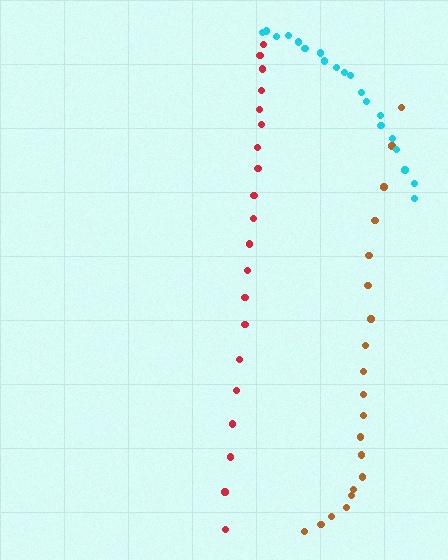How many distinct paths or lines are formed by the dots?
There are 3 distinct paths.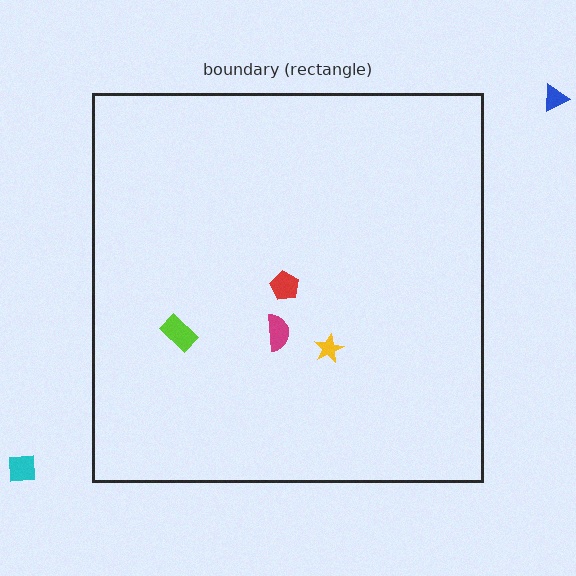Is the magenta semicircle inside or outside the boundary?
Inside.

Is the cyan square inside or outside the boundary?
Outside.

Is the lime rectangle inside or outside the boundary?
Inside.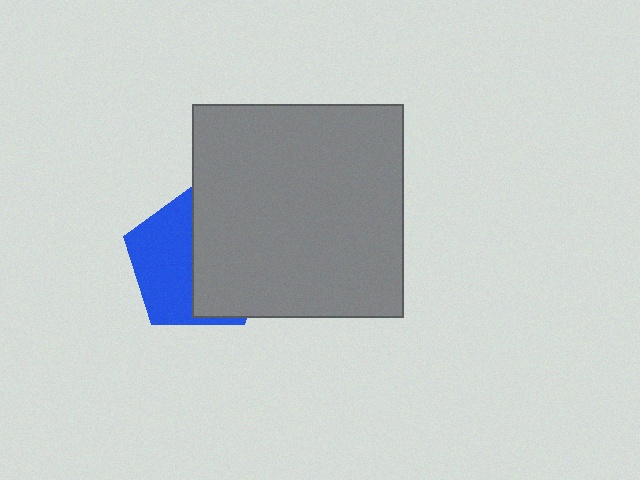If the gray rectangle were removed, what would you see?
You would see the complete blue pentagon.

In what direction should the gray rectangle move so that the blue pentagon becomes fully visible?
The gray rectangle should move right. That is the shortest direction to clear the overlap and leave the blue pentagon fully visible.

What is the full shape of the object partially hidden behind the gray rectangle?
The partially hidden object is a blue pentagon.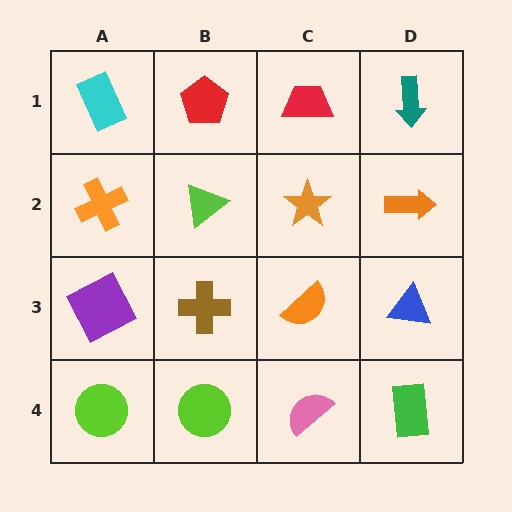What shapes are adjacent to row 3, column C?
An orange star (row 2, column C), a pink semicircle (row 4, column C), a brown cross (row 3, column B), a blue triangle (row 3, column D).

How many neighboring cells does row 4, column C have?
3.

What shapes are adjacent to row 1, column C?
An orange star (row 2, column C), a red pentagon (row 1, column B), a teal arrow (row 1, column D).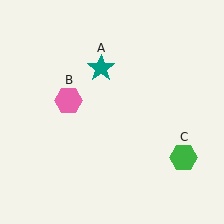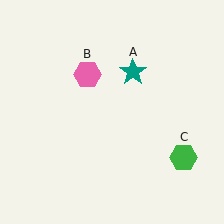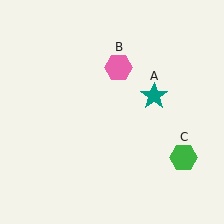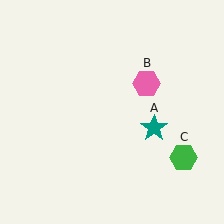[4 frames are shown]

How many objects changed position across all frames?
2 objects changed position: teal star (object A), pink hexagon (object B).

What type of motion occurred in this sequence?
The teal star (object A), pink hexagon (object B) rotated clockwise around the center of the scene.